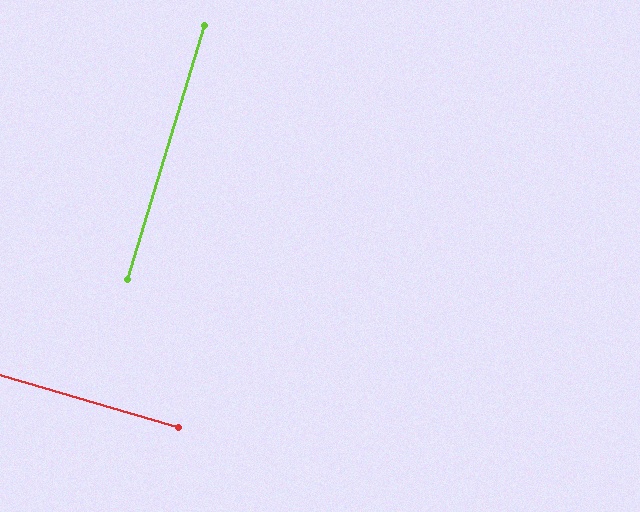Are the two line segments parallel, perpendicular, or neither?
Perpendicular — they meet at approximately 89°.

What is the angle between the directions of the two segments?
Approximately 89 degrees.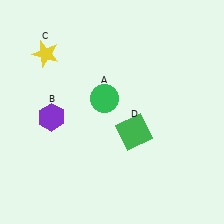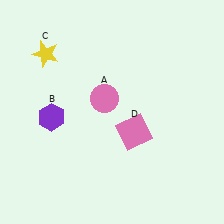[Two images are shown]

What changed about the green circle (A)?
In Image 1, A is green. In Image 2, it changed to pink.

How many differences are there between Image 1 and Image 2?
There are 2 differences between the two images.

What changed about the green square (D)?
In Image 1, D is green. In Image 2, it changed to pink.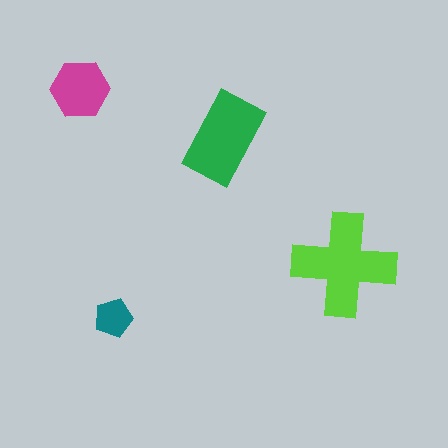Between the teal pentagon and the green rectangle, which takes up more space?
The green rectangle.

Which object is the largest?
The lime cross.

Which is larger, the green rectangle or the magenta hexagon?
The green rectangle.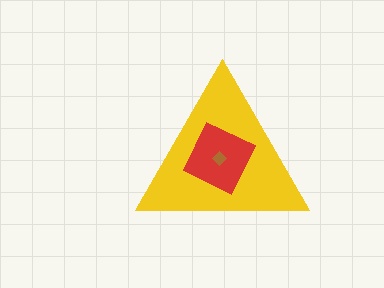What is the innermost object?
The brown diamond.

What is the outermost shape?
The yellow triangle.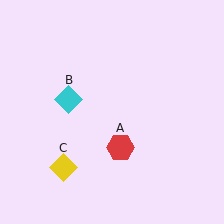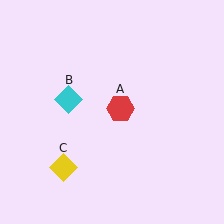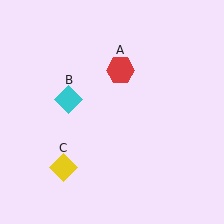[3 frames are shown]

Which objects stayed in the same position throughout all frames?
Cyan diamond (object B) and yellow diamond (object C) remained stationary.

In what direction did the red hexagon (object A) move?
The red hexagon (object A) moved up.